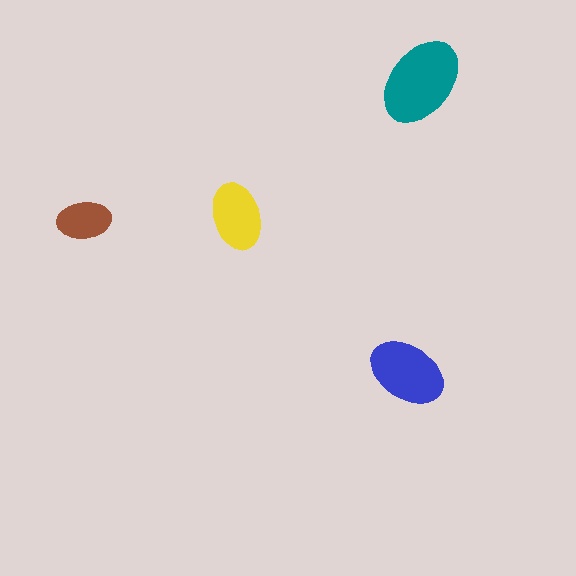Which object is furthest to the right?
The teal ellipse is rightmost.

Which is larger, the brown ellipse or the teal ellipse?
The teal one.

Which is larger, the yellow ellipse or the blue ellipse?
The blue one.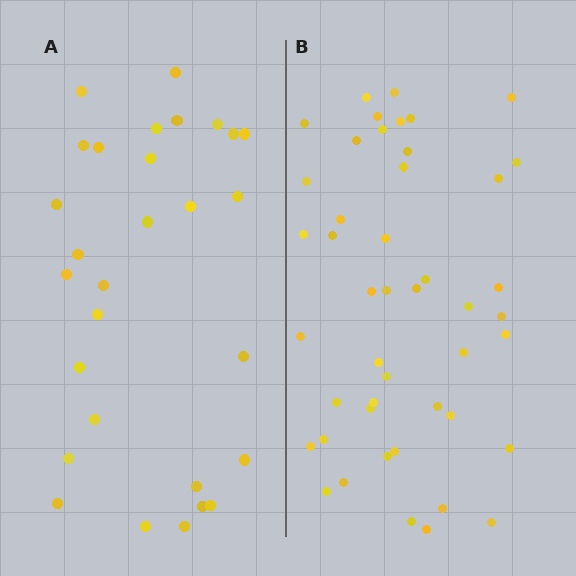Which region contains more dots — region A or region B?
Region B (the right region) has more dots.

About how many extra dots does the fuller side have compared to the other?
Region B has approximately 15 more dots than region A.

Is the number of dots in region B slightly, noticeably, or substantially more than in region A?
Region B has substantially more. The ratio is roughly 1.6 to 1.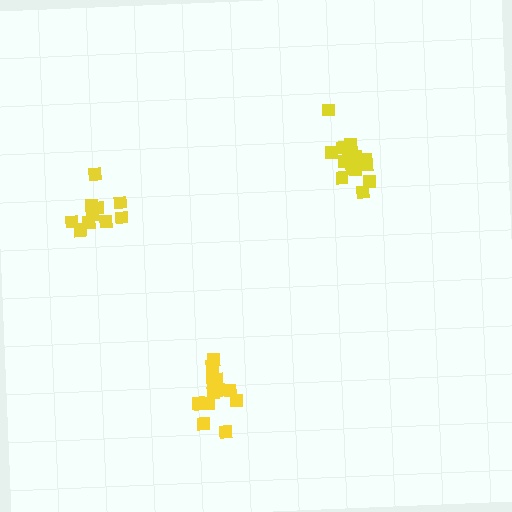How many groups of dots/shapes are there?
There are 3 groups.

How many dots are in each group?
Group 1: 14 dots, Group 2: 14 dots, Group 3: 11 dots (39 total).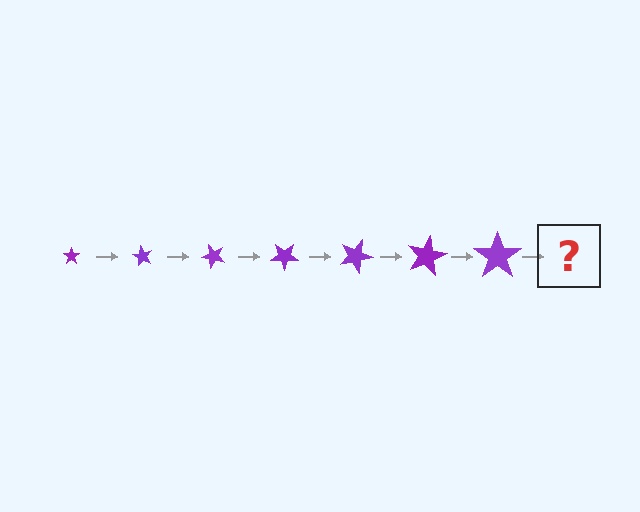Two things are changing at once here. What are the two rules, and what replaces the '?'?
The two rules are that the star grows larger each step and it rotates 60 degrees each step. The '?' should be a star, larger than the previous one and rotated 420 degrees from the start.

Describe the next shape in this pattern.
It should be a star, larger than the previous one and rotated 420 degrees from the start.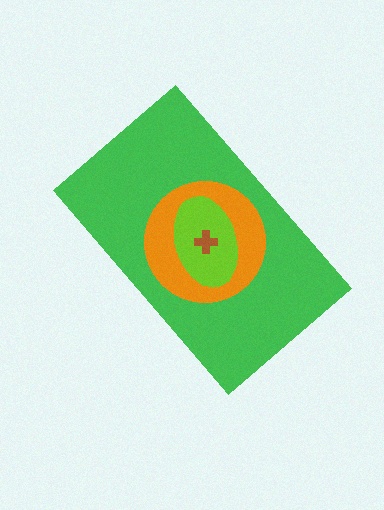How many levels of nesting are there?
4.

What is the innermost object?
The brown cross.